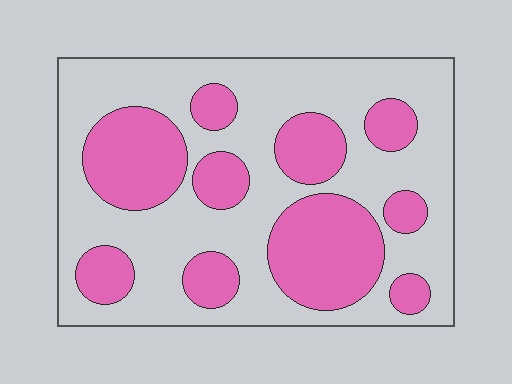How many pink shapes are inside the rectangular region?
10.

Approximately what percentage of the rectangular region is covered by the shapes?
Approximately 35%.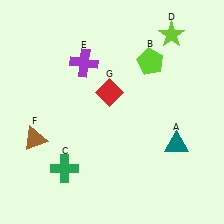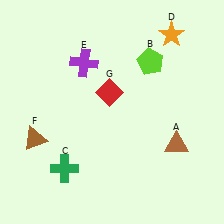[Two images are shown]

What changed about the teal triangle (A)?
In Image 1, A is teal. In Image 2, it changed to brown.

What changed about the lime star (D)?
In Image 1, D is lime. In Image 2, it changed to orange.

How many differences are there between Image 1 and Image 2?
There are 2 differences between the two images.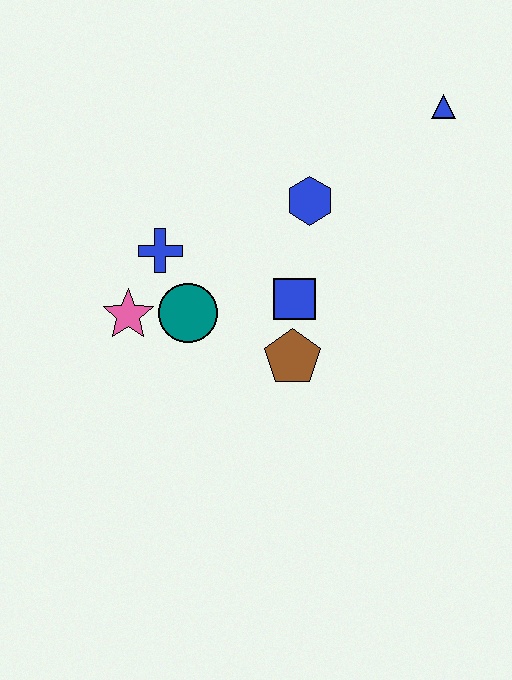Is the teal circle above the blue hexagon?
No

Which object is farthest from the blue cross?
The blue triangle is farthest from the blue cross.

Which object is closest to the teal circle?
The pink star is closest to the teal circle.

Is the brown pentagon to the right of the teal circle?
Yes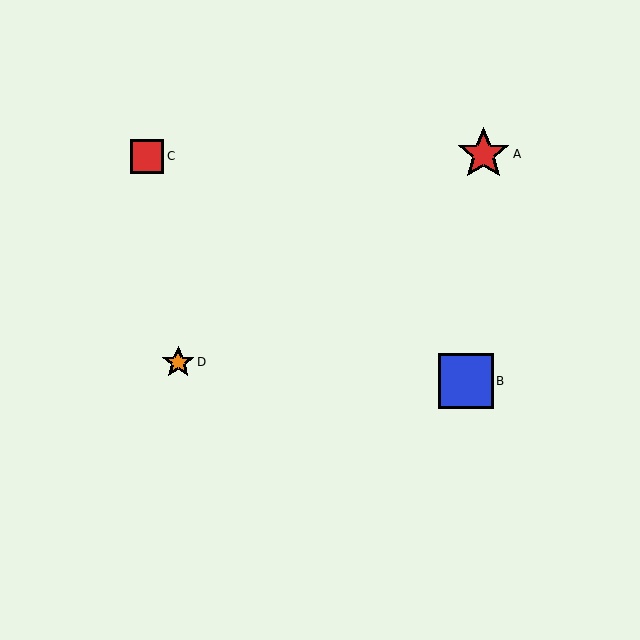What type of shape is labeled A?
Shape A is a red star.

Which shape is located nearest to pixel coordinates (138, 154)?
The red square (labeled C) at (147, 156) is nearest to that location.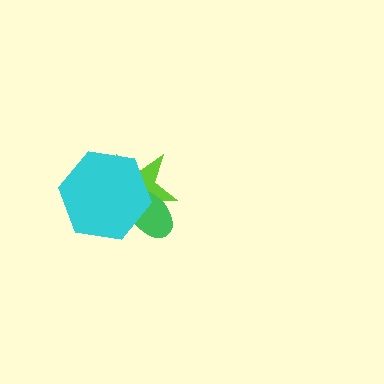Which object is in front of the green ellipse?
The cyan hexagon is in front of the green ellipse.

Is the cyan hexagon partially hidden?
No, no other shape covers it.